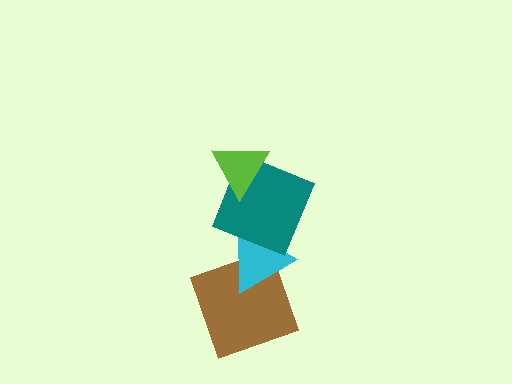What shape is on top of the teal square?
The lime triangle is on top of the teal square.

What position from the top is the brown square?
The brown square is 4th from the top.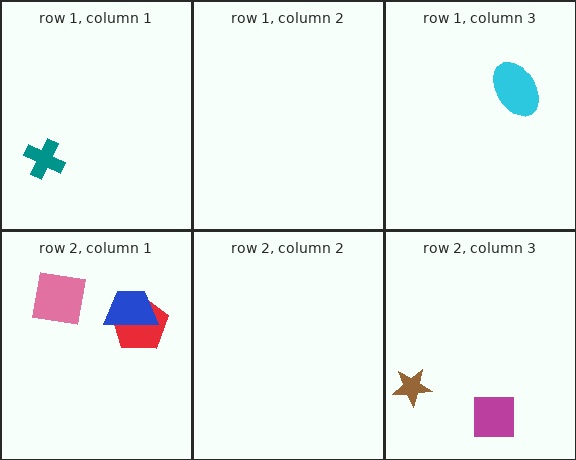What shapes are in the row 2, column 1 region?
The red pentagon, the blue trapezoid, the pink square.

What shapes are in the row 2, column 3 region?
The magenta square, the brown star.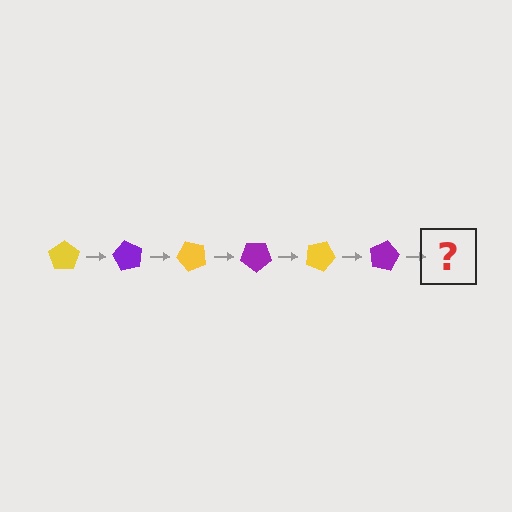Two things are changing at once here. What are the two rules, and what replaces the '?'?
The two rules are that it rotates 60 degrees each step and the color cycles through yellow and purple. The '?' should be a yellow pentagon, rotated 360 degrees from the start.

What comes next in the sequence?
The next element should be a yellow pentagon, rotated 360 degrees from the start.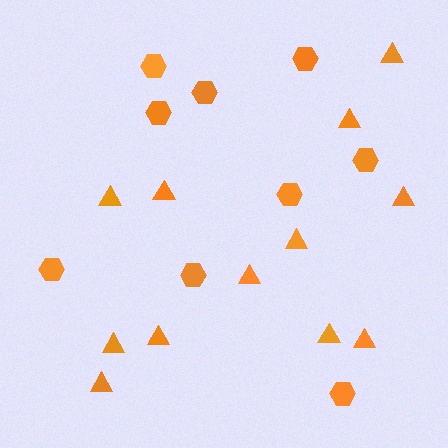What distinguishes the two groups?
There are 2 groups: one group of hexagons (9) and one group of triangles (12).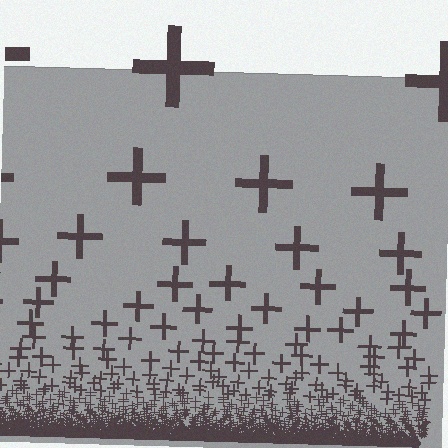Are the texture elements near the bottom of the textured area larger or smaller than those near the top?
Smaller. The gradient is inverted — elements near the bottom are smaller and denser.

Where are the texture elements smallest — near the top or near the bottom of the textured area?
Near the bottom.